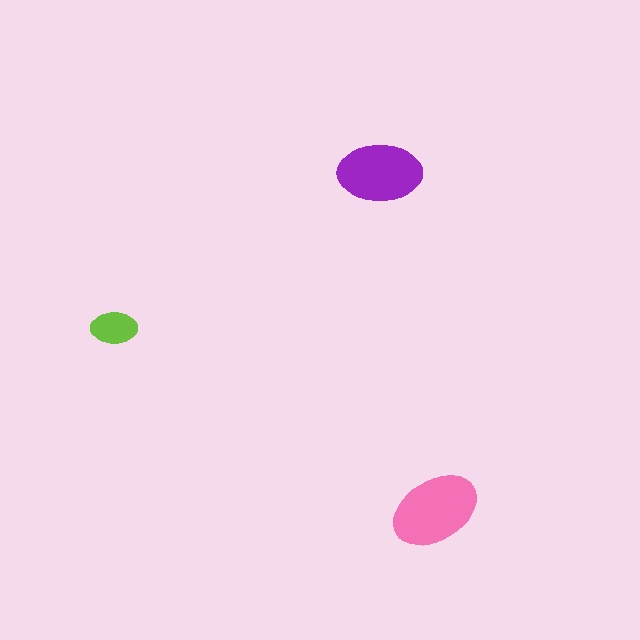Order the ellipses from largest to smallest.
the pink one, the purple one, the lime one.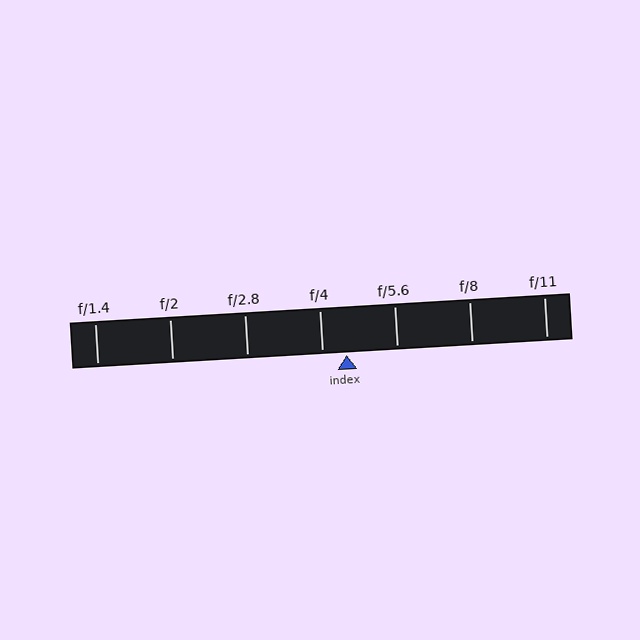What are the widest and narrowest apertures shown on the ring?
The widest aperture shown is f/1.4 and the narrowest is f/11.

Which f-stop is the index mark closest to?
The index mark is closest to f/4.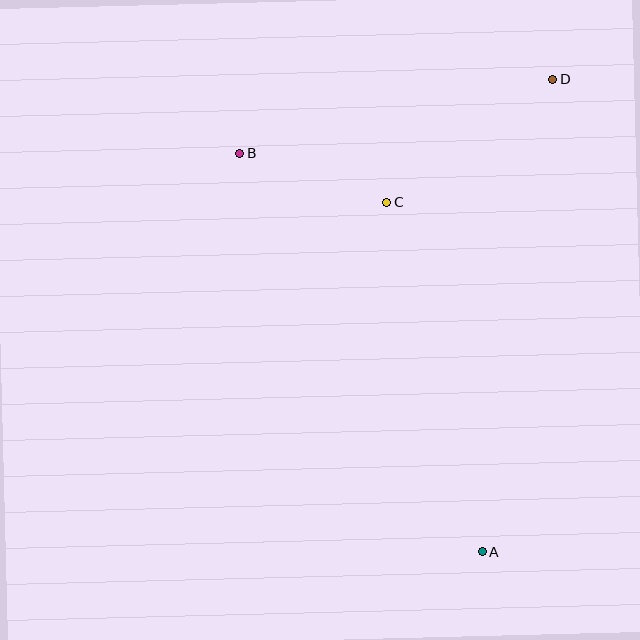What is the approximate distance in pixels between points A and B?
The distance between A and B is approximately 466 pixels.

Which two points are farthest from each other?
Points A and D are farthest from each other.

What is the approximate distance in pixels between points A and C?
The distance between A and C is approximately 362 pixels.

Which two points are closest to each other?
Points B and C are closest to each other.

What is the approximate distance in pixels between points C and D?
The distance between C and D is approximately 207 pixels.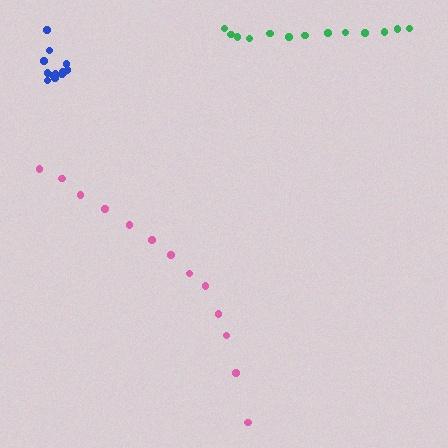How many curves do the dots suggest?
There are 3 distinct paths.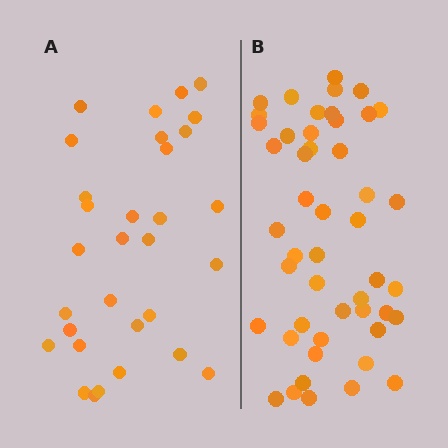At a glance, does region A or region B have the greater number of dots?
Region B (the right region) has more dots.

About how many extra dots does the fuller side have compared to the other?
Region B has approximately 15 more dots than region A.